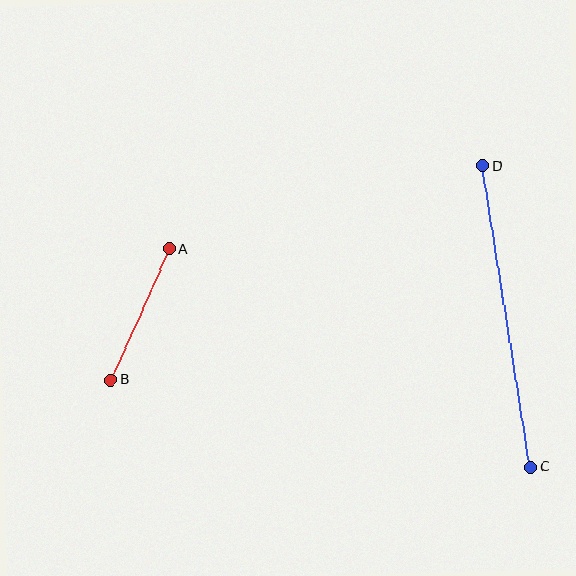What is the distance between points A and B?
The distance is approximately 143 pixels.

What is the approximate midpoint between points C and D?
The midpoint is at approximately (507, 317) pixels.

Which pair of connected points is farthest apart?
Points C and D are farthest apart.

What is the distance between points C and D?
The distance is approximately 305 pixels.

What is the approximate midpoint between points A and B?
The midpoint is at approximately (140, 314) pixels.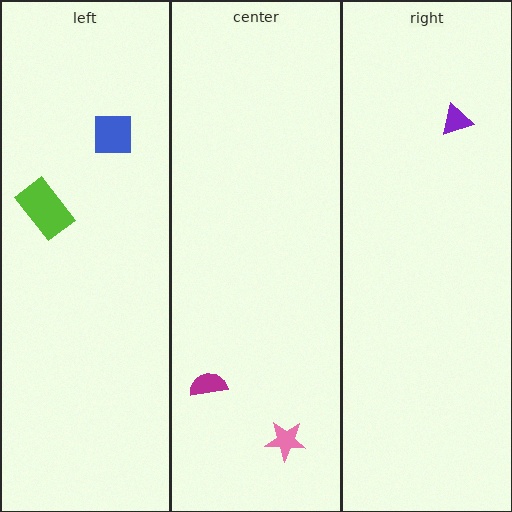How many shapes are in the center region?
2.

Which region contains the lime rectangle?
The left region.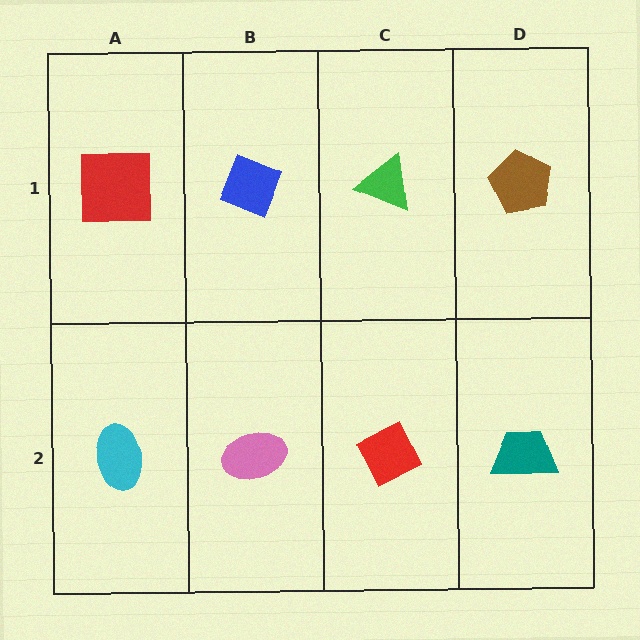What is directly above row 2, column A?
A red square.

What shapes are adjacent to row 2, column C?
A green triangle (row 1, column C), a pink ellipse (row 2, column B), a teal trapezoid (row 2, column D).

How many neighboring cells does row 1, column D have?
2.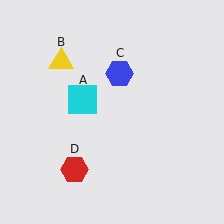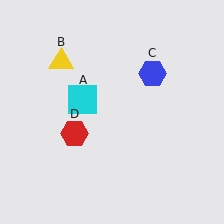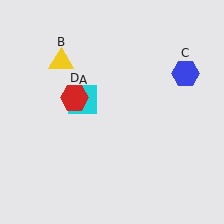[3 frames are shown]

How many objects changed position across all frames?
2 objects changed position: blue hexagon (object C), red hexagon (object D).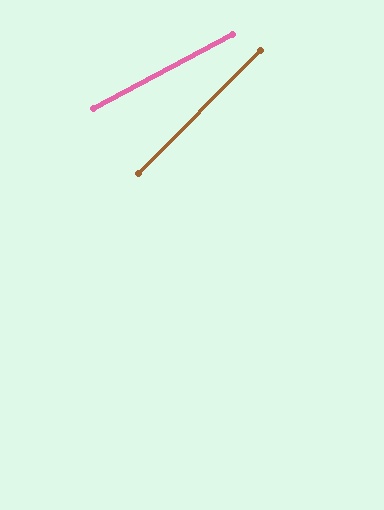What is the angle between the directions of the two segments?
Approximately 17 degrees.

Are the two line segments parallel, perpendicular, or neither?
Neither parallel nor perpendicular — they differ by about 17°.